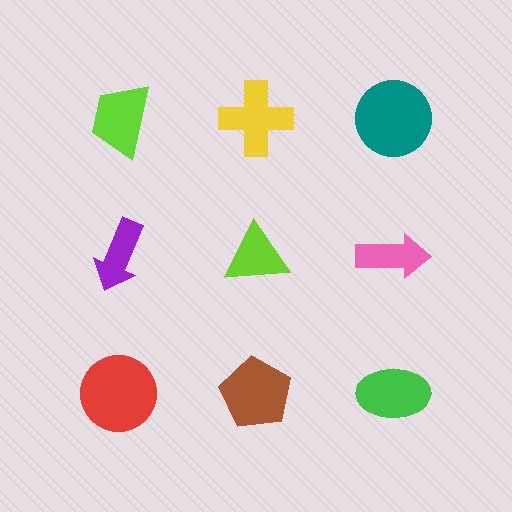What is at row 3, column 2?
A brown pentagon.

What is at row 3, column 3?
A green ellipse.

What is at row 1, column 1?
A lime trapezoid.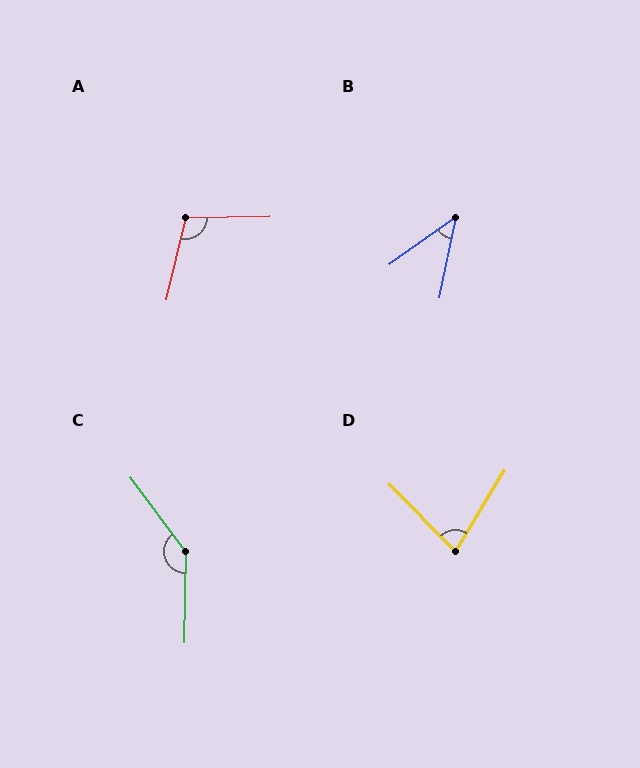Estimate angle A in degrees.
Approximately 104 degrees.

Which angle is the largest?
C, at approximately 142 degrees.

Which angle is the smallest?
B, at approximately 43 degrees.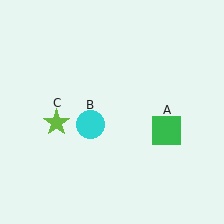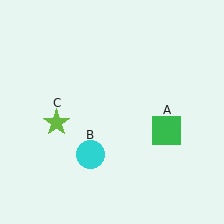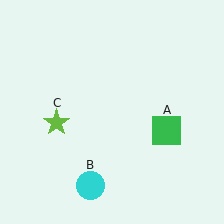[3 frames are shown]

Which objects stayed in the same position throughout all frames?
Green square (object A) and lime star (object C) remained stationary.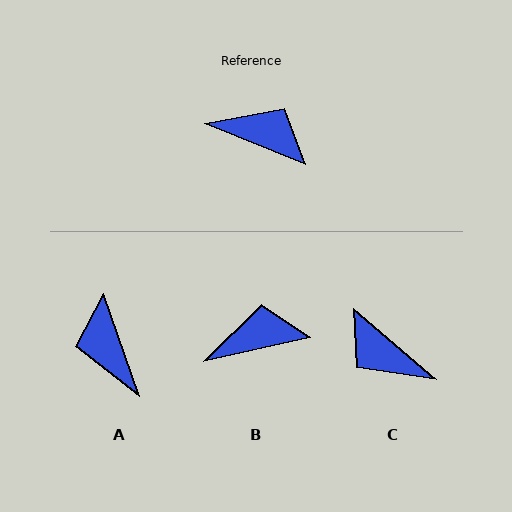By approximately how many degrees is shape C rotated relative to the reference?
Approximately 162 degrees counter-clockwise.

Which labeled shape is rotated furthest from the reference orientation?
C, about 162 degrees away.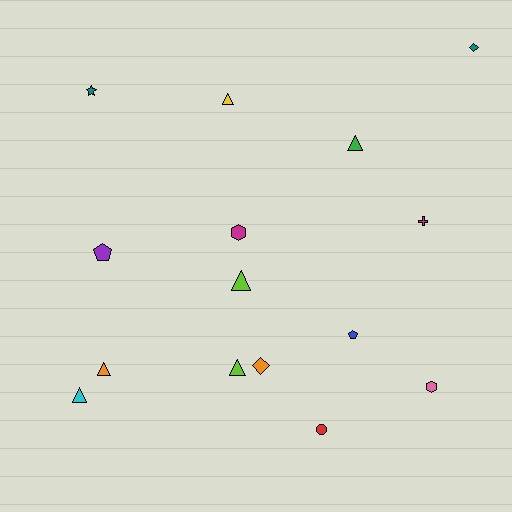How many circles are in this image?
There is 1 circle.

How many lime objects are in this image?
There are 2 lime objects.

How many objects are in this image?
There are 15 objects.